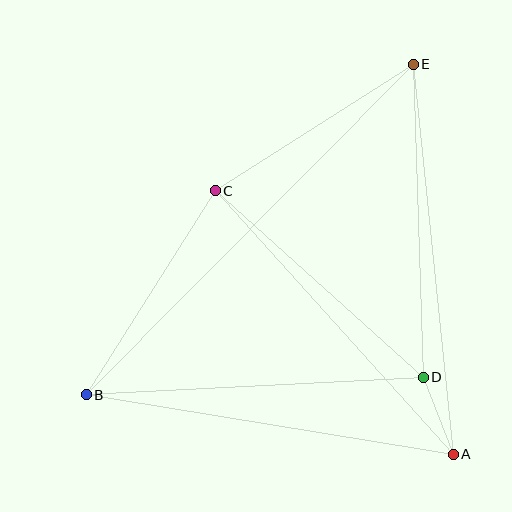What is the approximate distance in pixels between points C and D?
The distance between C and D is approximately 279 pixels.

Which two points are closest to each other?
Points A and D are closest to each other.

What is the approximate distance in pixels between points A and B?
The distance between A and B is approximately 372 pixels.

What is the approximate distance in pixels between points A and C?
The distance between A and C is approximately 355 pixels.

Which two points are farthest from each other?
Points B and E are farthest from each other.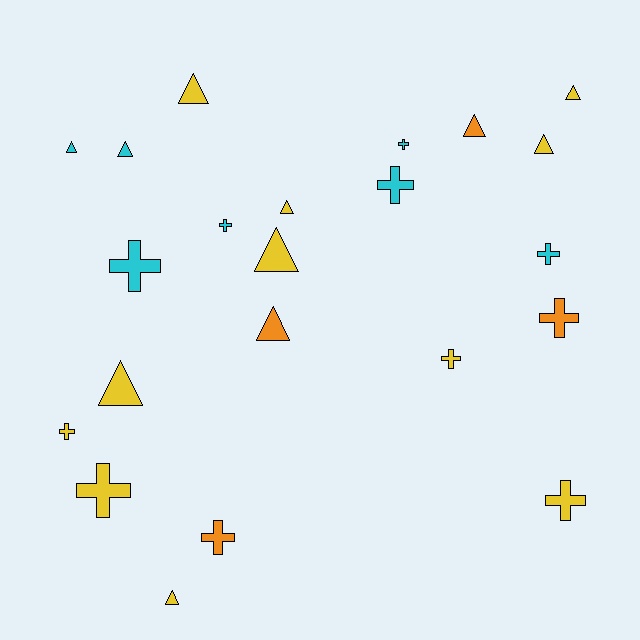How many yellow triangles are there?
There are 7 yellow triangles.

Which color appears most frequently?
Yellow, with 11 objects.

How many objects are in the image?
There are 22 objects.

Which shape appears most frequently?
Triangle, with 11 objects.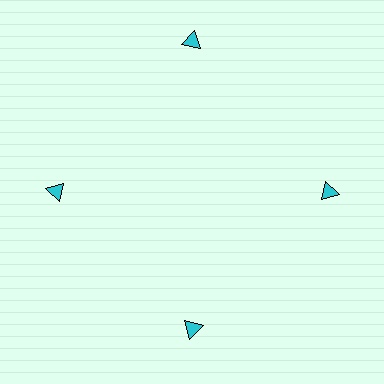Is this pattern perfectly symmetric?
No. The 4 cyan triangles are arranged in a ring, but one element near the 12 o'clock position is pushed outward from the center, breaking the 4-fold rotational symmetry.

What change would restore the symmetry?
The symmetry would be restored by moving it inward, back onto the ring so that all 4 triangles sit at equal angles and equal distance from the center.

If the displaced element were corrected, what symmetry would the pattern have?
It would have 4-fold rotational symmetry — the pattern would map onto itself every 90 degrees.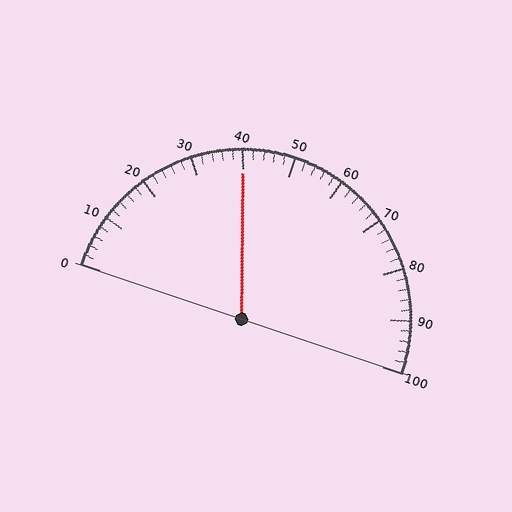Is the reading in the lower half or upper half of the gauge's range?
The reading is in the lower half of the range (0 to 100).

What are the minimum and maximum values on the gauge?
The gauge ranges from 0 to 100.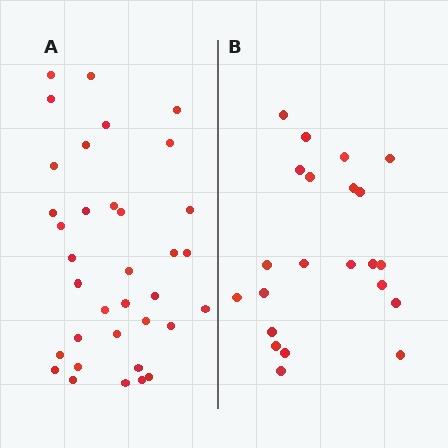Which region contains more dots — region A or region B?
Region A (the left region) has more dots.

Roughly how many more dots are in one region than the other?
Region A has approximately 15 more dots than region B.